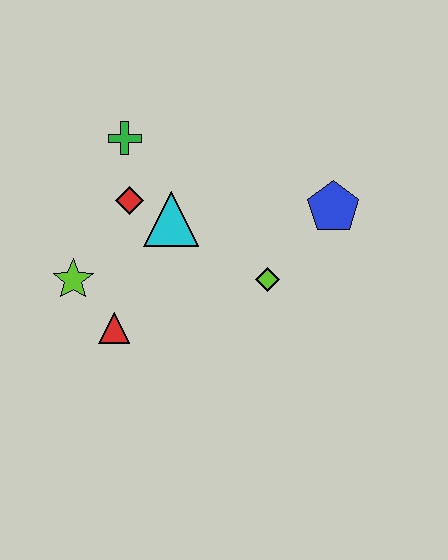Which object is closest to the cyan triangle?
The red diamond is closest to the cyan triangle.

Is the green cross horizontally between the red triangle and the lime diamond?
Yes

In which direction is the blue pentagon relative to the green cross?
The blue pentagon is to the right of the green cross.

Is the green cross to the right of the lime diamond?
No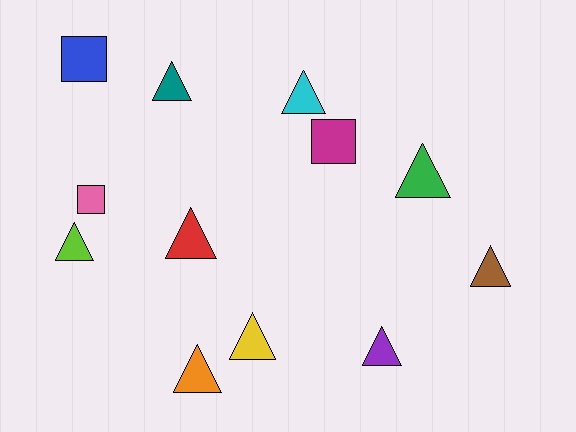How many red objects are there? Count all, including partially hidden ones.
There is 1 red object.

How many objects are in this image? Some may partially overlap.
There are 12 objects.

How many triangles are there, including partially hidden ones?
There are 9 triangles.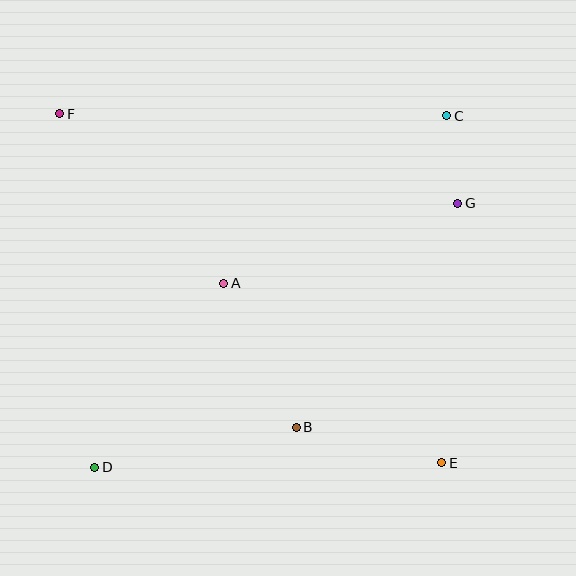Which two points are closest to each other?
Points C and G are closest to each other.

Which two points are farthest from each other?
Points E and F are farthest from each other.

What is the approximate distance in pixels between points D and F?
The distance between D and F is approximately 356 pixels.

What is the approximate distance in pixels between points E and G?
The distance between E and G is approximately 260 pixels.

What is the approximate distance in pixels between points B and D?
The distance between B and D is approximately 205 pixels.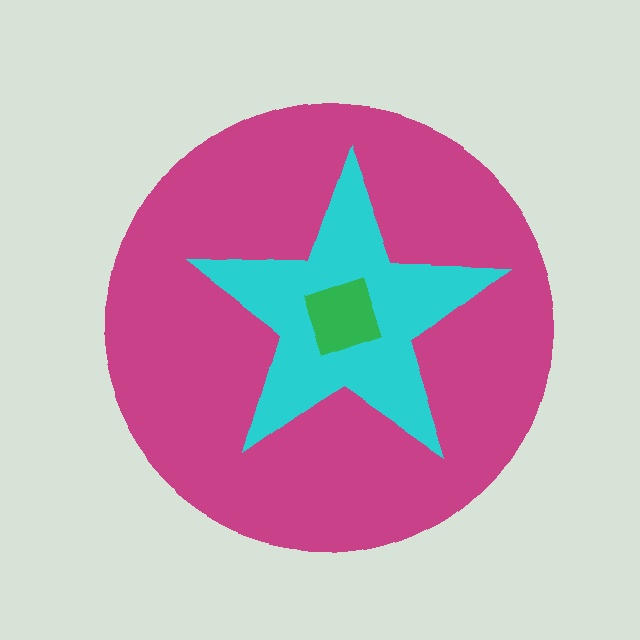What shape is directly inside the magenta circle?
The cyan star.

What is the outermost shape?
The magenta circle.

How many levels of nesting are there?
3.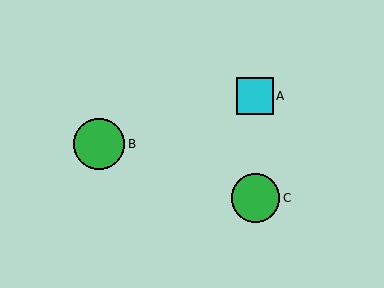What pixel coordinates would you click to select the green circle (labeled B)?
Click at (99, 144) to select the green circle B.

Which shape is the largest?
The green circle (labeled B) is the largest.